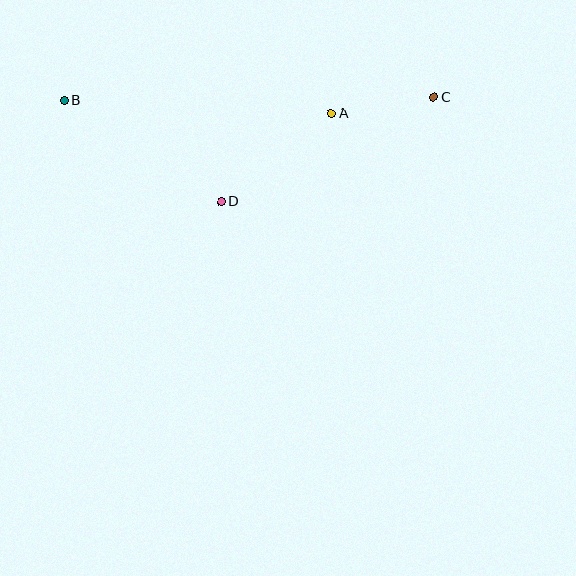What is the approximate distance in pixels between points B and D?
The distance between B and D is approximately 187 pixels.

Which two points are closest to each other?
Points A and C are closest to each other.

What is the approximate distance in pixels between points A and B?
The distance between A and B is approximately 268 pixels.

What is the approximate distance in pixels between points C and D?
The distance between C and D is approximately 237 pixels.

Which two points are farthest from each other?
Points B and C are farthest from each other.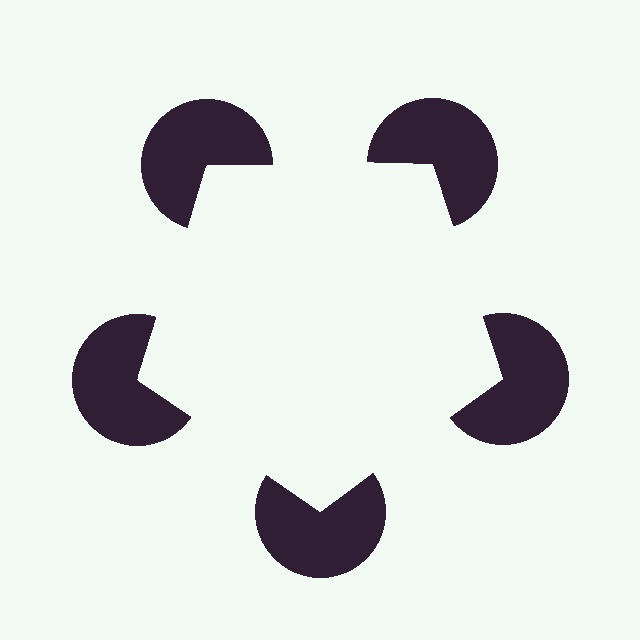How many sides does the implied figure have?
5 sides.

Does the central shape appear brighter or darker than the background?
It typically appears slightly brighter than the background, even though no actual brightness change is drawn.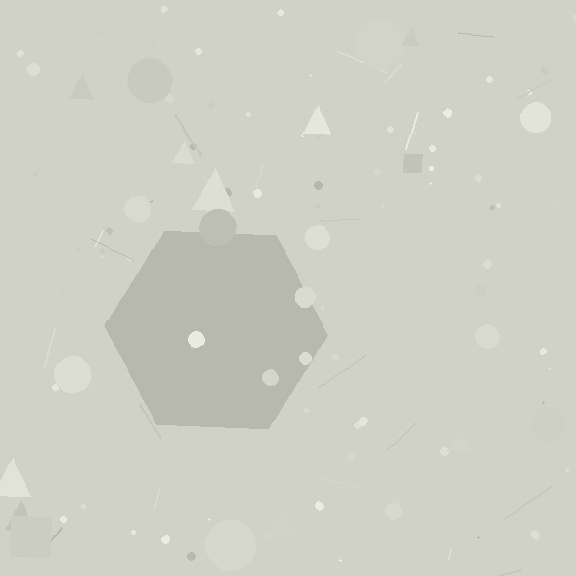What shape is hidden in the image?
A hexagon is hidden in the image.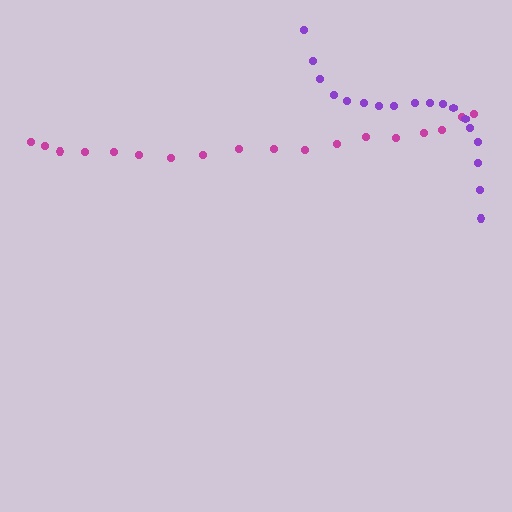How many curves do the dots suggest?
There are 2 distinct paths.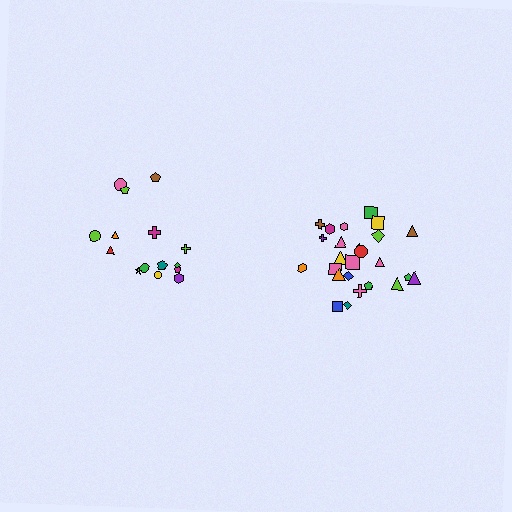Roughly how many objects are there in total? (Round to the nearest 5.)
Roughly 40 objects in total.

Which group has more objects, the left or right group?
The right group.